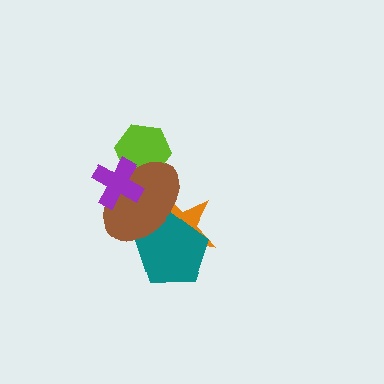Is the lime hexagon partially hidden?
Yes, it is partially covered by another shape.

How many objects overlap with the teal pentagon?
2 objects overlap with the teal pentagon.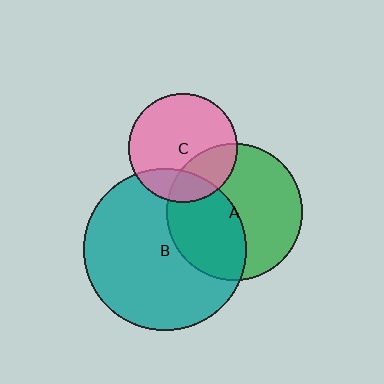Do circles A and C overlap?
Yes.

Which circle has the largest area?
Circle B (teal).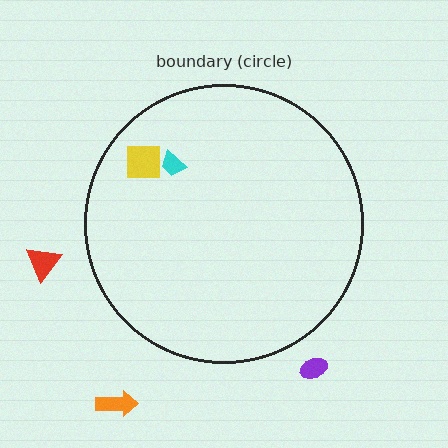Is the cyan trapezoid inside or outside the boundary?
Inside.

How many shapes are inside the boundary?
2 inside, 3 outside.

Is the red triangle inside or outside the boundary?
Outside.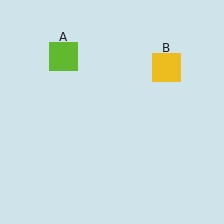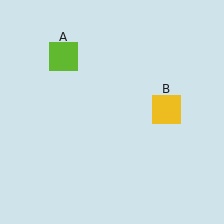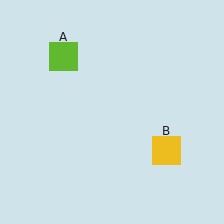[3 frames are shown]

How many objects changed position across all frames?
1 object changed position: yellow square (object B).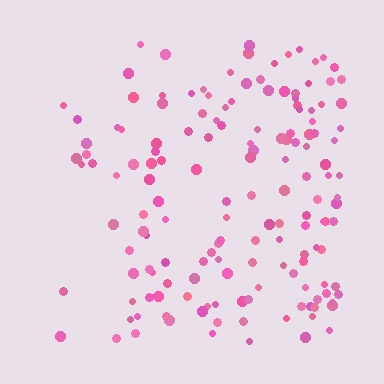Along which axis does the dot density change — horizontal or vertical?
Horizontal.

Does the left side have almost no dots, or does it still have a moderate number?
Still a moderate number, just noticeably fewer than the right.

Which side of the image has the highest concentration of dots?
The right.